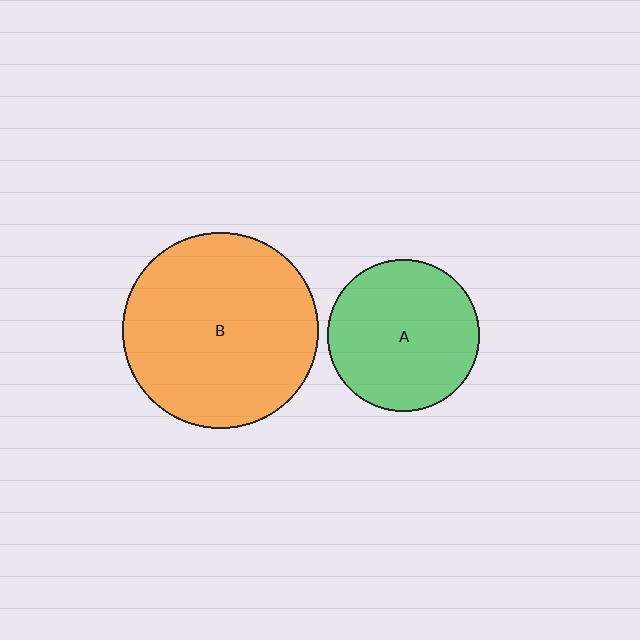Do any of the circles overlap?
No, none of the circles overlap.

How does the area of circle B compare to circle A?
Approximately 1.7 times.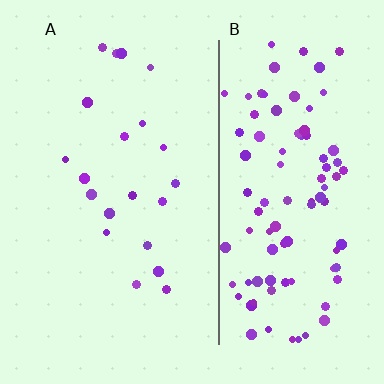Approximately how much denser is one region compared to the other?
Approximately 5.0× — region B over region A.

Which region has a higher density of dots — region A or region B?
B (the right).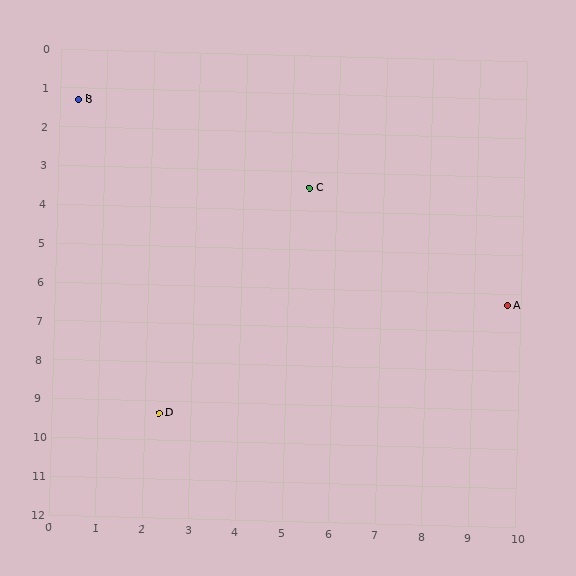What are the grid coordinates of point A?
Point A is at approximately (9.7, 6.3).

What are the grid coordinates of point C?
Point C is at approximately (5.4, 3.4).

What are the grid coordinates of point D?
Point D is at approximately (2.3, 9.3).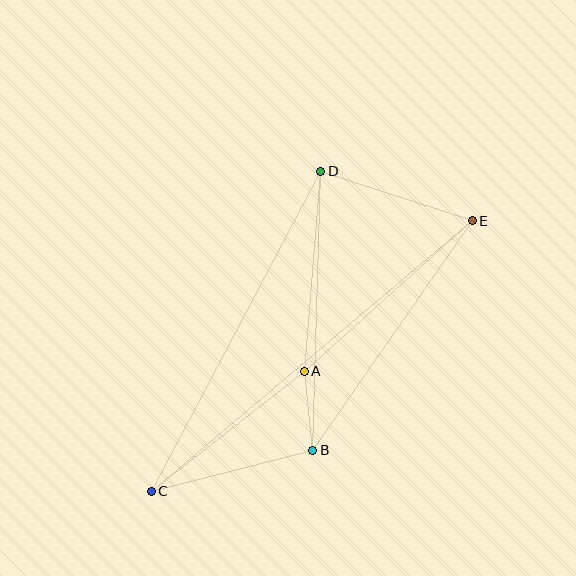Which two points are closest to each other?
Points A and B are closest to each other.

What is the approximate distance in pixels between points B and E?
The distance between B and E is approximately 280 pixels.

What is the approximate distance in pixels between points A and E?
The distance between A and E is approximately 226 pixels.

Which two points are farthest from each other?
Points C and E are farthest from each other.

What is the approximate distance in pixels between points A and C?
The distance between A and C is approximately 194 pixels.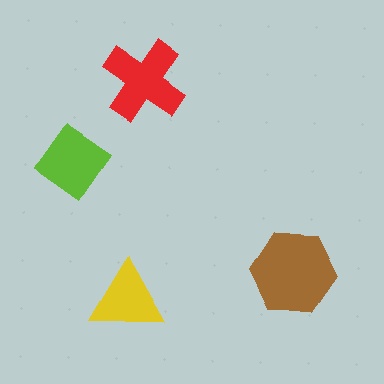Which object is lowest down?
The yellow triangle is bottommost.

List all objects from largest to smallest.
The brown hexagon, the red cross, the lime diamond, the yellow triangle.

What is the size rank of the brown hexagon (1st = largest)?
1st.